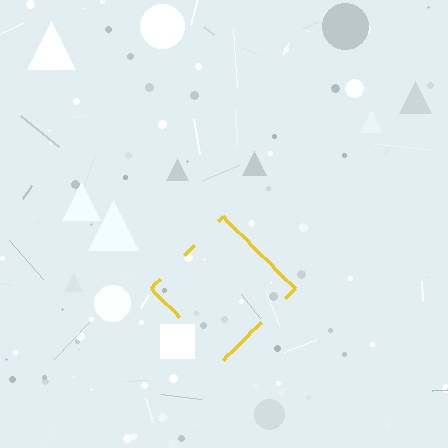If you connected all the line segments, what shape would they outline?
They would outline a diamond.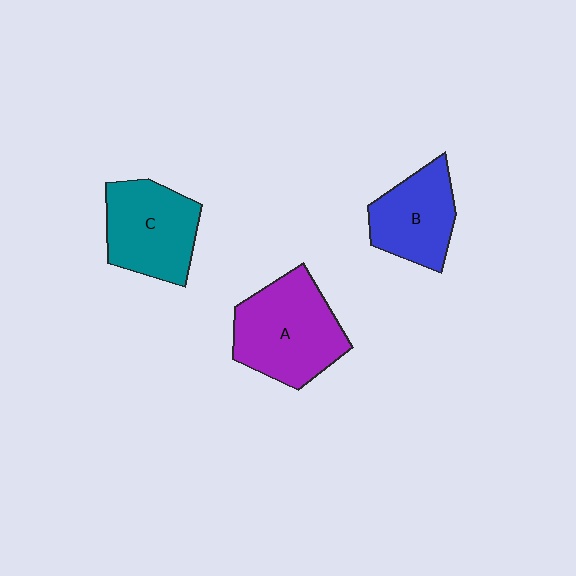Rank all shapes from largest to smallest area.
From largest to smallest: A (purple), C (teal), B (blue).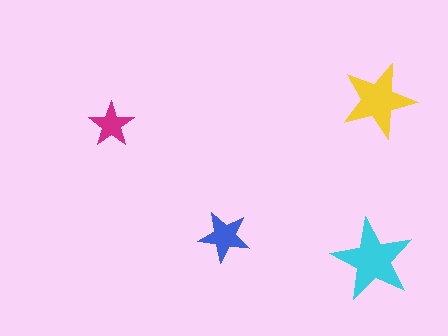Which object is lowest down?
The cyan star is bottommost.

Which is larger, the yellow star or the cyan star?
The cyan one.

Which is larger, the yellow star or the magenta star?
The yellow one.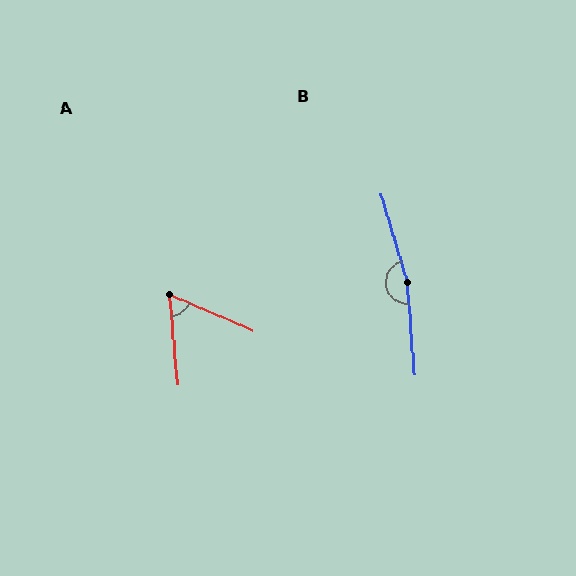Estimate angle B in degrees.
Approximately 168 degrees.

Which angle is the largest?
B, at approximately 168 degrees.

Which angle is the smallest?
A, at approximately 61 degrees.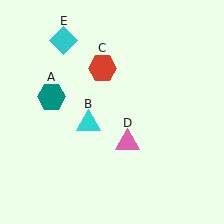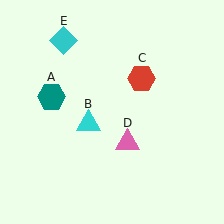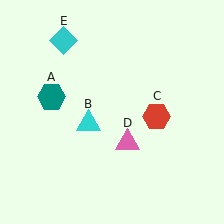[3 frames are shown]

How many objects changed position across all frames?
1 object changed position: red hexagon (object C).